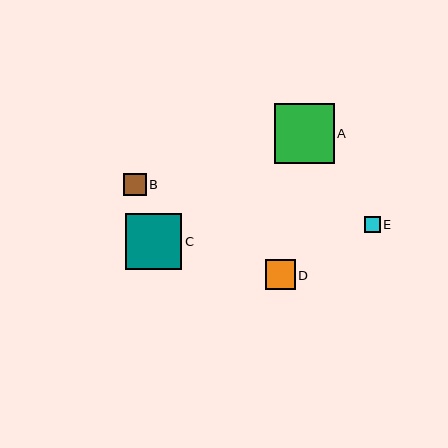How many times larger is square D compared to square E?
Square D is approximately 1.9 times the size of square E.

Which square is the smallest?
Square E is the smallest with a size of approximately 16 pixels.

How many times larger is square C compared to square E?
Square C is approximately 3.6 times the size of square E.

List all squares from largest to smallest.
From largest to smallest: A, C, D, B, E.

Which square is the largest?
Square A is the largest with a size of approximately 60 pixels.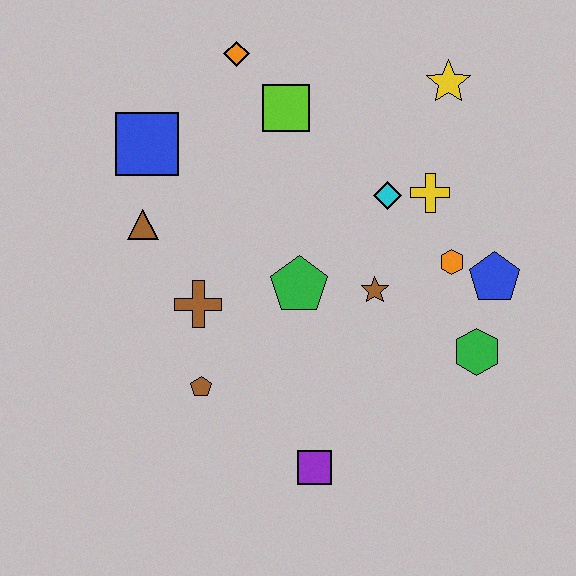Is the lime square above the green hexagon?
Yes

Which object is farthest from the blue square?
The green hexagon is farthest from the blue square.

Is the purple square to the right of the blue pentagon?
No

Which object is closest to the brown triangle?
The blue square is closest to the brown triangle.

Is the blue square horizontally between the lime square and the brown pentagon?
No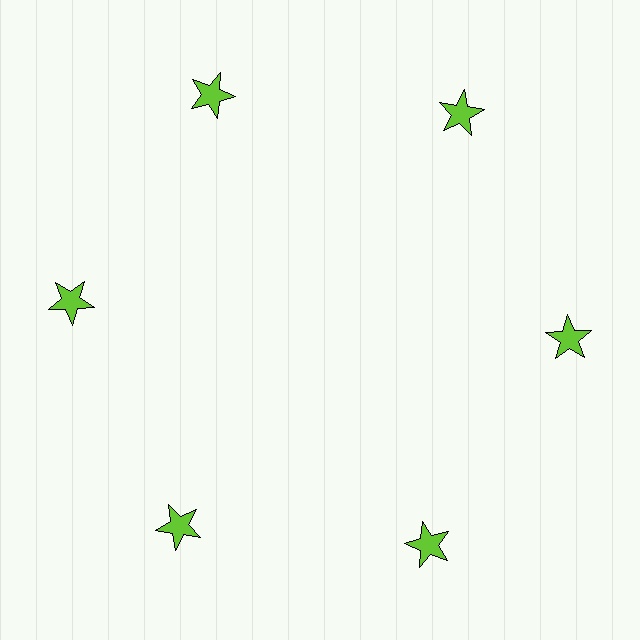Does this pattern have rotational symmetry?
Yes, this pattern has 6-fold rotational symmetry. It looks the same after rotating 60 degrees around the center.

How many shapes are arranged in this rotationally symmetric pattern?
There are 6 shapes, arranged in 6 groups of 1.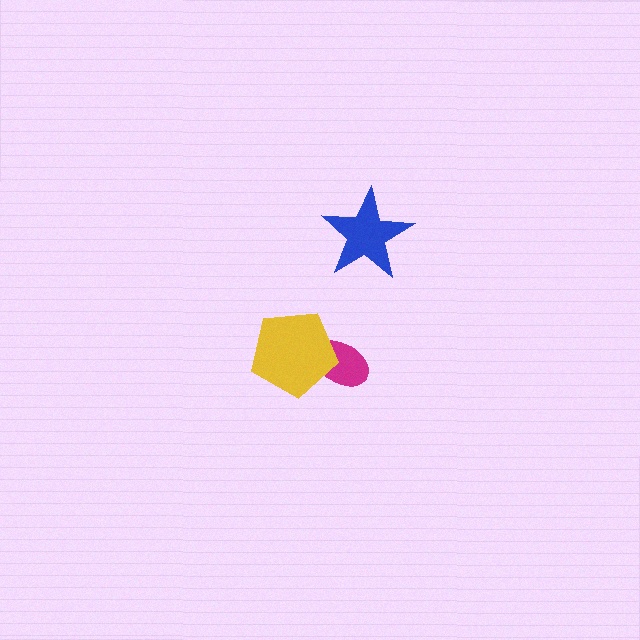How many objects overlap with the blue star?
0 objects overlap with the blue star.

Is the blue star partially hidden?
No, no other shape covers it.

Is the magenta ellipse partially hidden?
Yes, it is partially covered by another shape.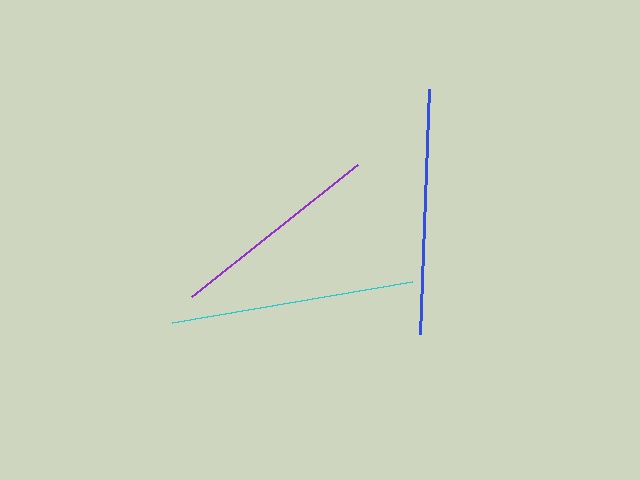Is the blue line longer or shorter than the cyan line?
The blue line is longer than the cyan line.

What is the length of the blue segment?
The blue segment is approximately 245 pixels long.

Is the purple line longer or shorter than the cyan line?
The cyan line is longer than the purple line.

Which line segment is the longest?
The blue line is the longest at approximately 245 pixels.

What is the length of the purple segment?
The purple segment is approximately 212 pixels long.